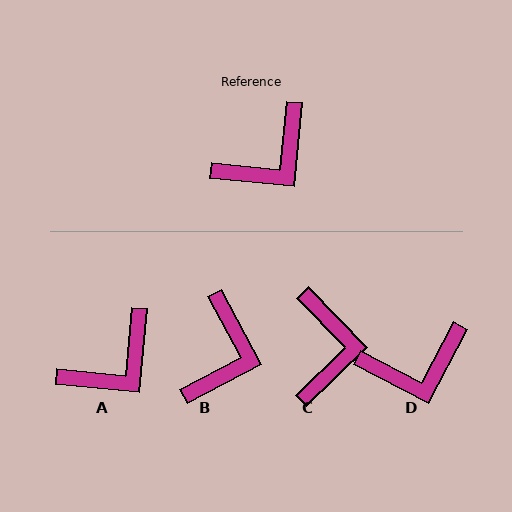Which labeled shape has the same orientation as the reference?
A.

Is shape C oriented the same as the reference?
No, it is off by about 50 degrees.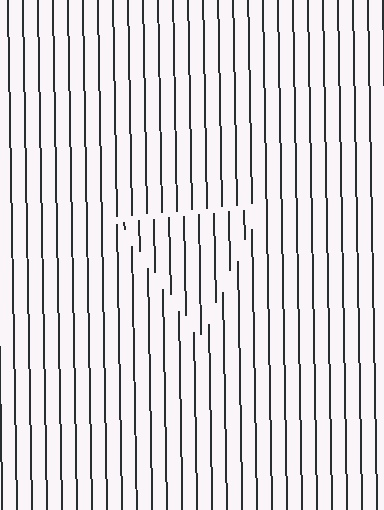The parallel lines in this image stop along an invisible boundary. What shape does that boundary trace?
An illusory triangle. The interior of the shape contains the same grating, shifted by half a period — the contour is defined by the phase discontinuity where line-ends from the inner and outer gratings abut.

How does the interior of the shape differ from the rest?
The interior of the shape contains the same grating, shifted by half a period — the contour is defined by the phase discontinuity where line-ends from the inner and outer gratings abut.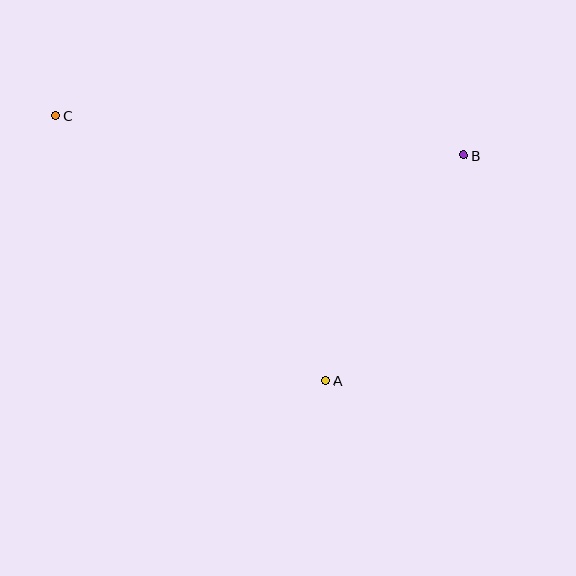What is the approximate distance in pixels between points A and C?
The distance between A and C is approximately 378 pixels.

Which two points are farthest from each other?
Points B and C are farthest from each other.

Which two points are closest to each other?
Points A and B are closest to each other.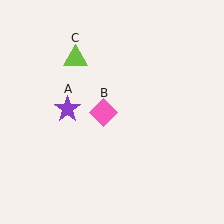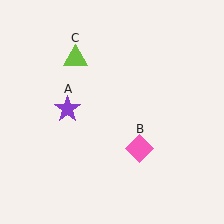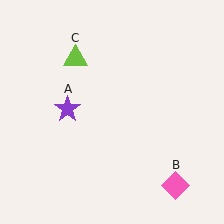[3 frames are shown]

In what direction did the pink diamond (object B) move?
The pink diamond (object B) moved down and to the right.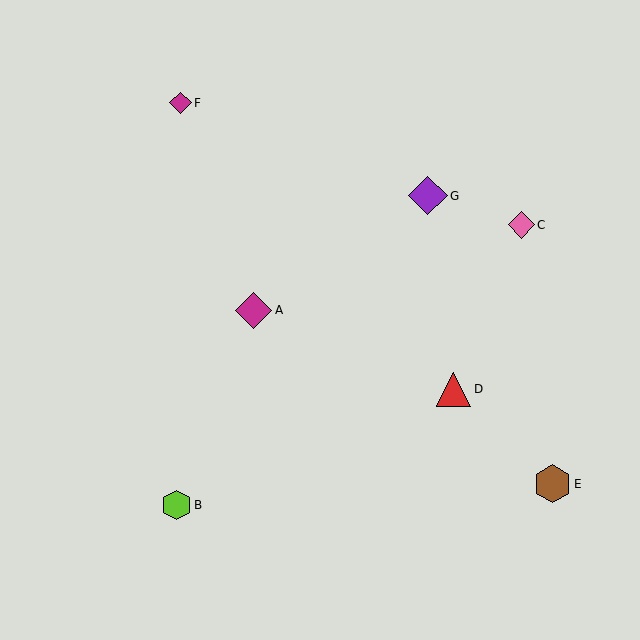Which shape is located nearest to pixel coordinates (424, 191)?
The purple diamond (labeled G) at (428, 196) is nearest to that location.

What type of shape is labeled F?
Shape F is a magenta diamond.